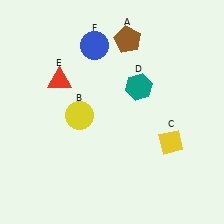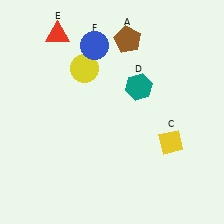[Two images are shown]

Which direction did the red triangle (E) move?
The red triangle (E) moved up.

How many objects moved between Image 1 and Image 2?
2 objects moved between the two images.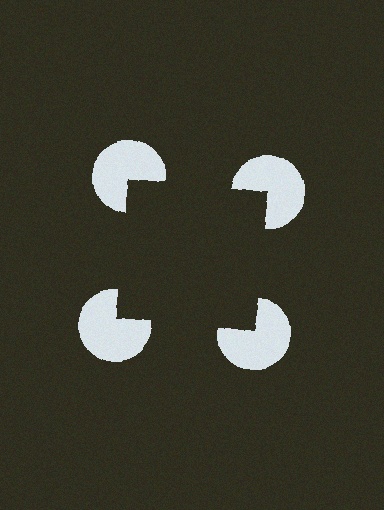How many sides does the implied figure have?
4 sides.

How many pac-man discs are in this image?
There are 4 — one at each vertex of the illusory square.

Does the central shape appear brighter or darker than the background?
It typically appears slightly darker than the background, even though no actual brightness change is drawn.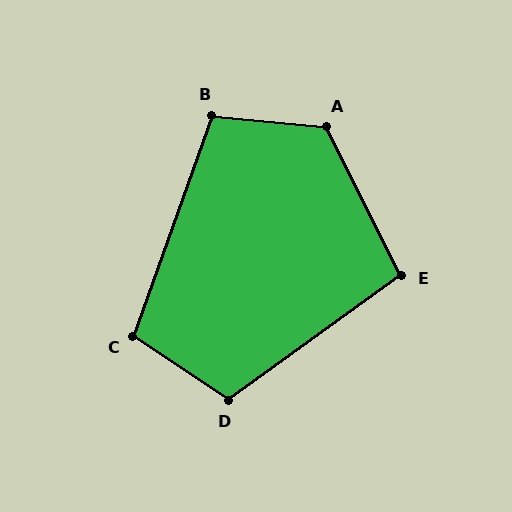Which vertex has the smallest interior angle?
E, at approximately 99 degrees.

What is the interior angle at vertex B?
Approximately 104 degrees (obtuse).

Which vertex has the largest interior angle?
A, at approximately 122 degrees.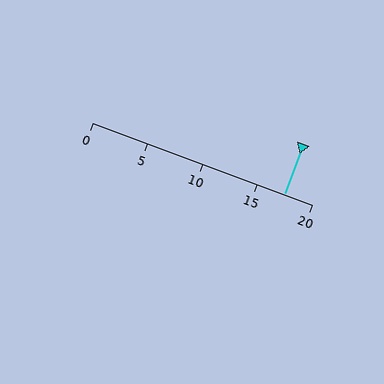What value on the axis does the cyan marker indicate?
The marker indicates approximately 17.5.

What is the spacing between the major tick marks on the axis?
The major ticks are spaced 5 apart.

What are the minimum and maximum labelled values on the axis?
The axis runs from 0 to 20.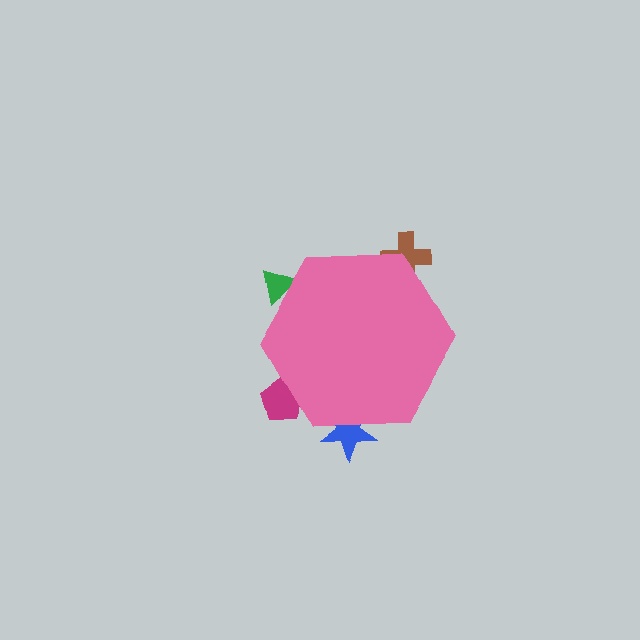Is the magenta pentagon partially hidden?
Yes, the magenta pentagon is partially hidden behind the pink hexagon.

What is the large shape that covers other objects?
A pink hexagon.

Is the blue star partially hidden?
Yes, the blue star is partially hidden behind the pink hexagon.